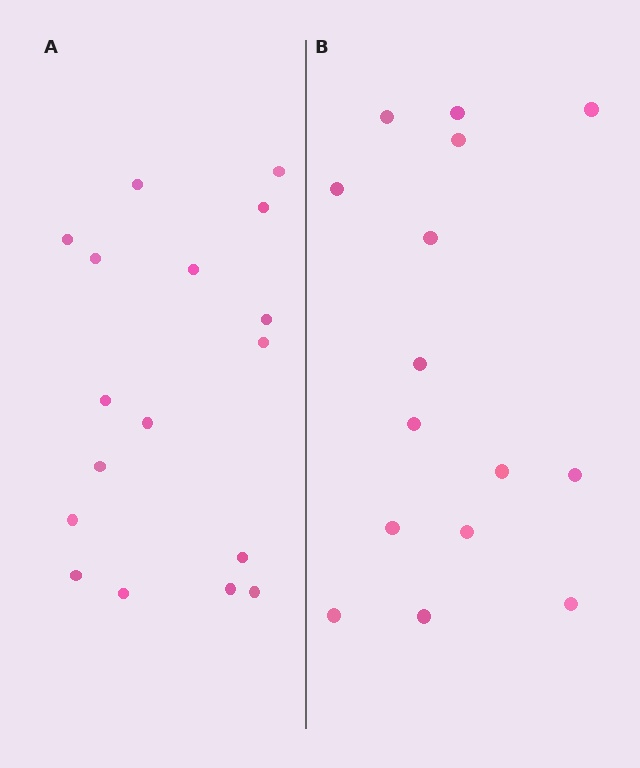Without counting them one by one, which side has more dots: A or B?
Region A (the left region) has more dots.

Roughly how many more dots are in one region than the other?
Region A has just a few more — roughly 2 or 3 more dots than region B.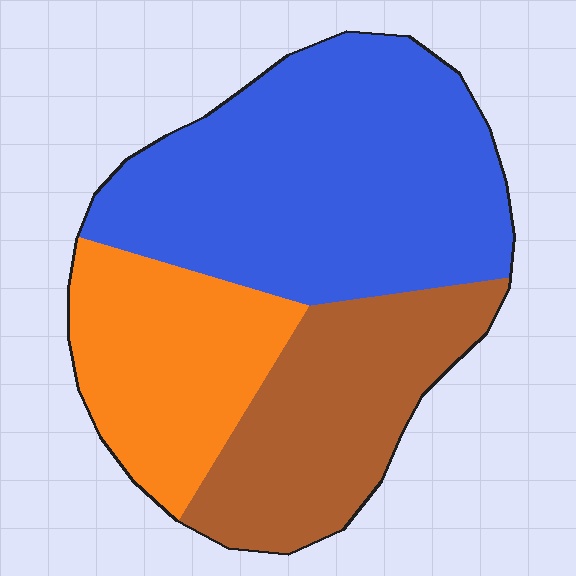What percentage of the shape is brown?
Brown takes up between a sixth and a third of the shape.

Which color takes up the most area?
Blue, at roughly 50%.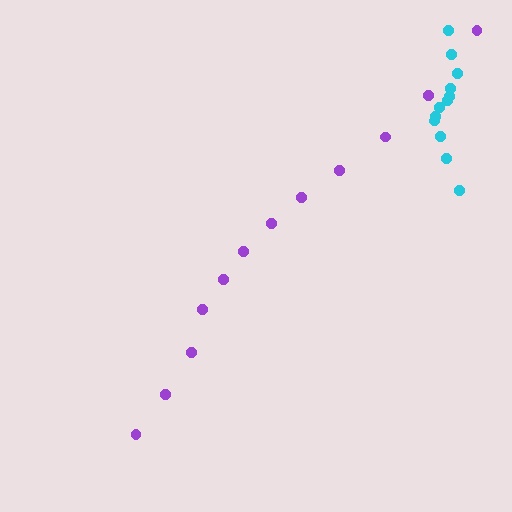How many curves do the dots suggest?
There are 2 distinct paths.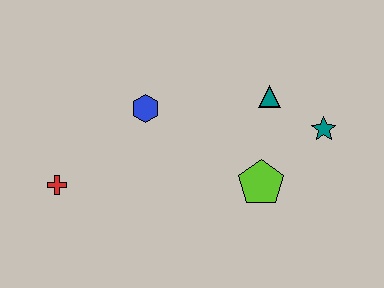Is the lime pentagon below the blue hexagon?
Yes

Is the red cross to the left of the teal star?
Yes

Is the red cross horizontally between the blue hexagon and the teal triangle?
No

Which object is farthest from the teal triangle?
The red cross is farthest from the teal triangle.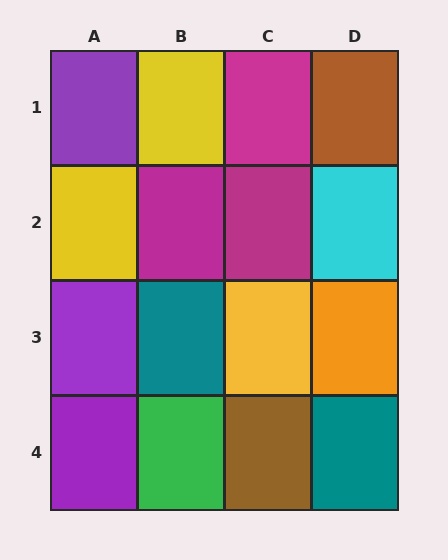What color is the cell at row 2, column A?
Yellow.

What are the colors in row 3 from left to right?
Purple, teal, yellow, orange.